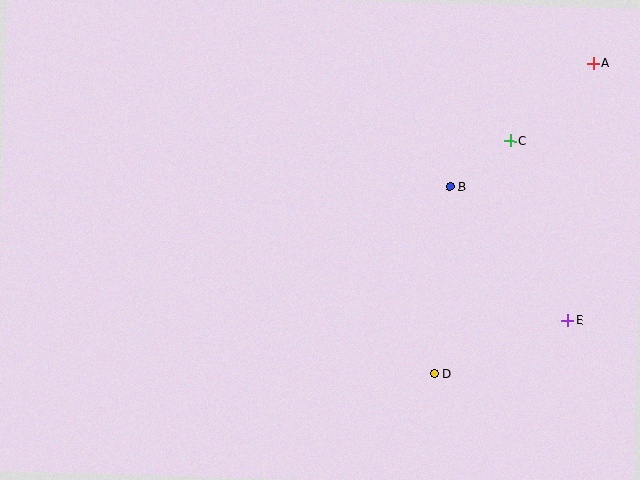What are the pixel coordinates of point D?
Point D is at (435, 374).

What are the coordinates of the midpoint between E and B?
The midpoint between E and B is at (509, 253).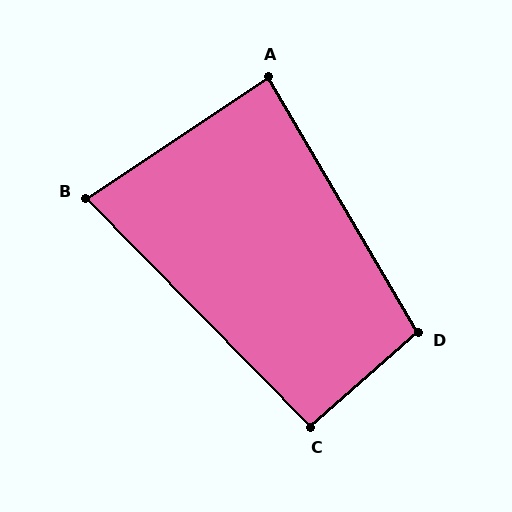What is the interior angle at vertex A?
Approximately 87 degrees (approximately right).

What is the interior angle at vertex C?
Approximately 93 degrees (approximately right).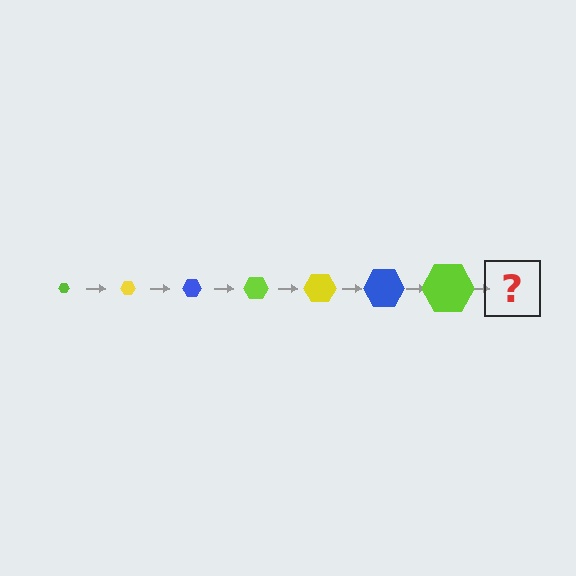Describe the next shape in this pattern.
It should be a yellow hexagon, larger than the previous one.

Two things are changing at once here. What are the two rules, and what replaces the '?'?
The two rules are that the hexagon grows larger each step and the color cycles through lime, yellow, and blue. The '?' should be a yellow hexagon, larger than the previous one.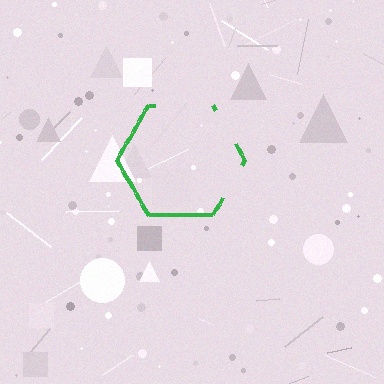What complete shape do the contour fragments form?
The contour fragments form a hexagon.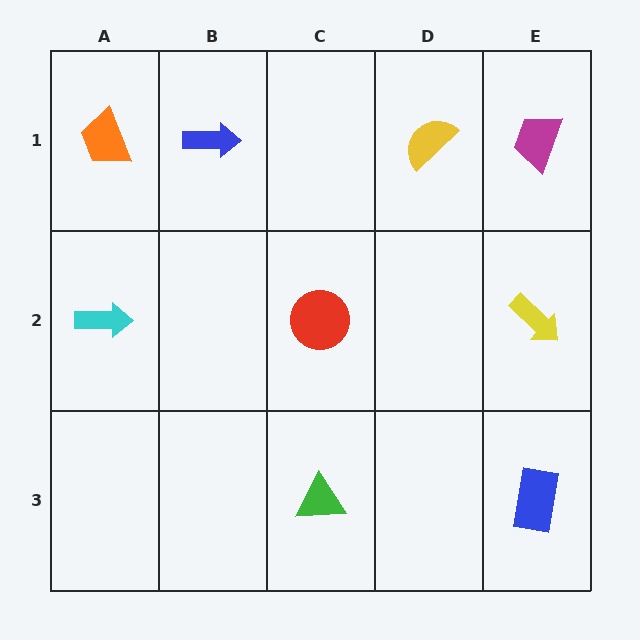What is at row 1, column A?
An orange trapezoid.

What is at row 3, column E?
A blue rectangle.